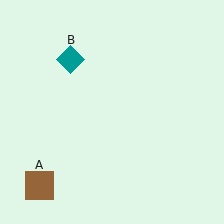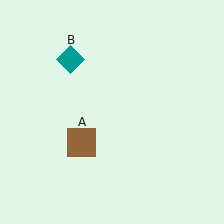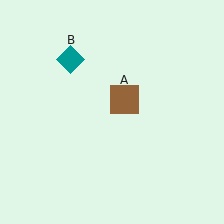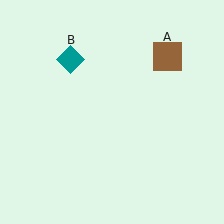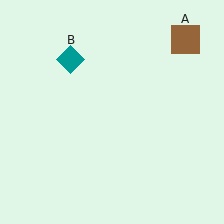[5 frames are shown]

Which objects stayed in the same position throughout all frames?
Teal diamond (object B) remained stationary.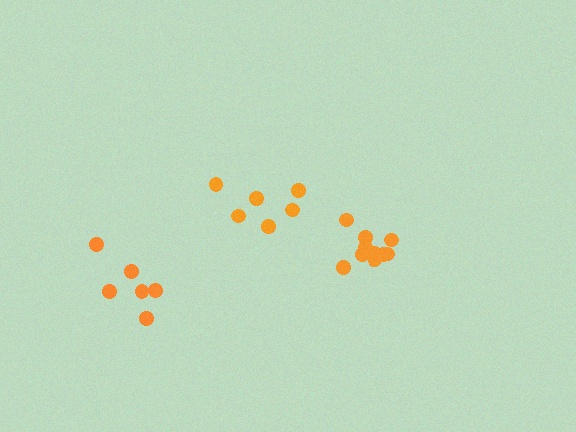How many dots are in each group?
Group 1: 6 dots, Group 2: 10 dots, Group 3: 6 dots (22 total).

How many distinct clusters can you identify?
There are 3 distinct clusters.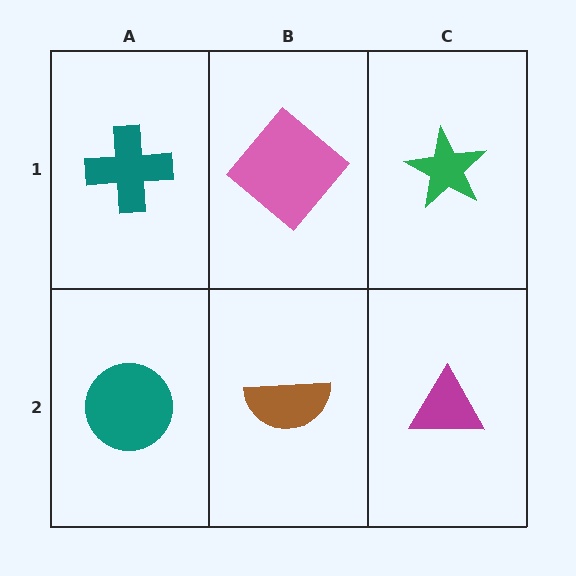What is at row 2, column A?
A teal circle.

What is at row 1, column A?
A teal cross.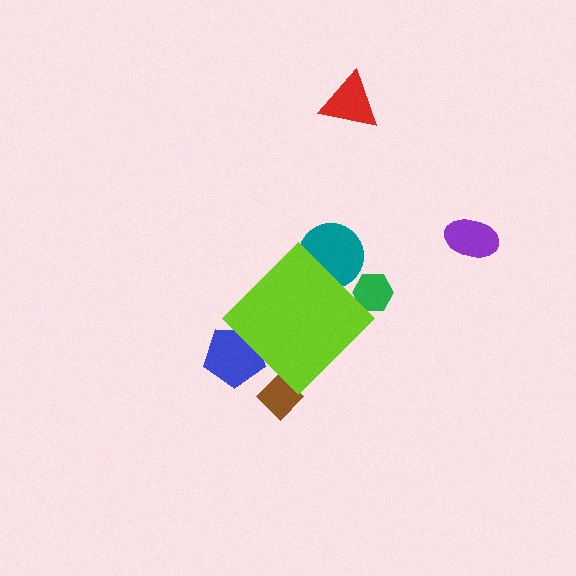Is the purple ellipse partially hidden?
No, the purple ellipse is fully visible.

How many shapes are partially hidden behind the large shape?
4 shapes are partially hidden.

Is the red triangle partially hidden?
No, the red triangle is fully visible.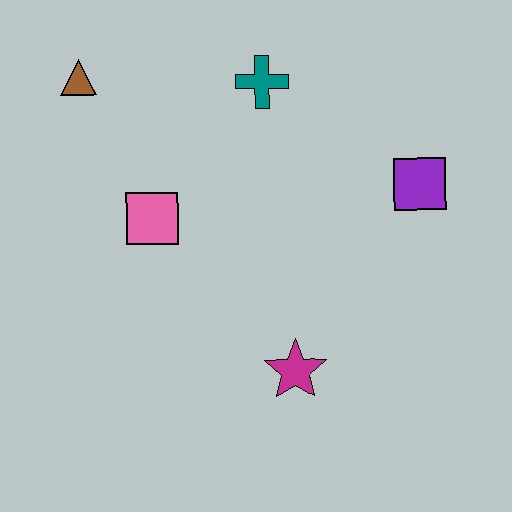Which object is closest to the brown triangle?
The pink square is closest to the brown triangle.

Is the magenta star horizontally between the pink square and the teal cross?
No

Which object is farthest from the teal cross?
The magenta star is farthest from the teal cross.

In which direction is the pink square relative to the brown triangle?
The pink square is below the brown triangle.